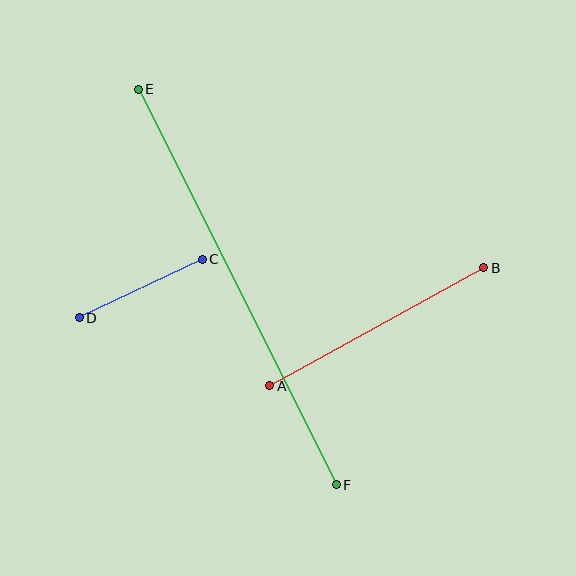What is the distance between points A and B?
The distance is approximately 245 pixels.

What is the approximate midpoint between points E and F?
The midpoint is at approximately (237, 287) pixels.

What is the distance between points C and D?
The distance is approximately 136 pixels.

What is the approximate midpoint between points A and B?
The midpoint is at approximately (377, 327) pixels.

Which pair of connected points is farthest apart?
Points E and F are farthest apart.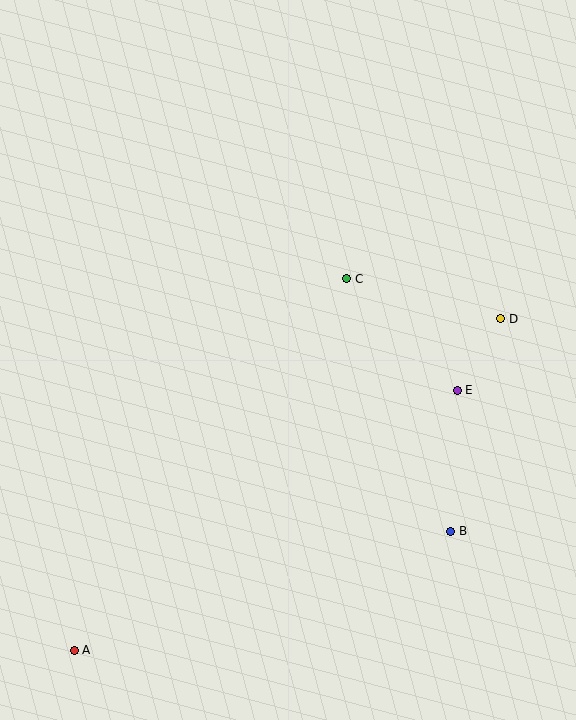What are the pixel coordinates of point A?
Point A is at (74, 650).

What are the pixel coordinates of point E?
Point E is at (457, 390).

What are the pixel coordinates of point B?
Point B is at (451, 531).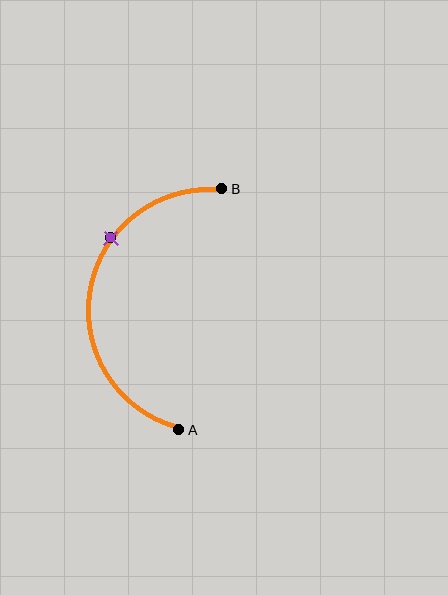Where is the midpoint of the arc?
The arc midpoint is the point on the curve farthest from the straight line joining A and B. It sits to the left of that line.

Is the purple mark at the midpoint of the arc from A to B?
No. The purple mark lies on the arc but is closer to endpoint B. The arc midpoint would be at the point on the curve equidistant along the arc from both A and B.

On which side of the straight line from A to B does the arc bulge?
The arc bulges to the left of the straight line connecting A and B.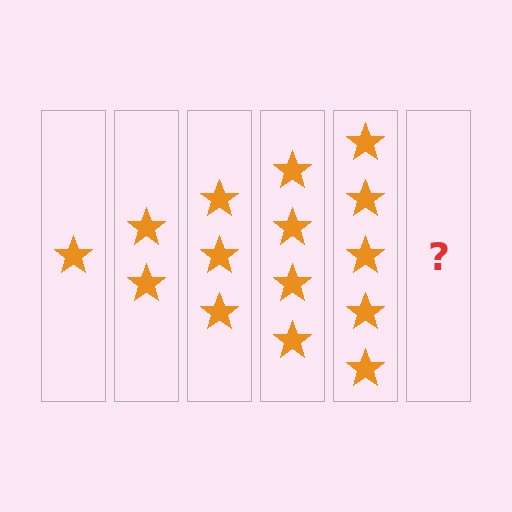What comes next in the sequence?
The next element should be 6 stars.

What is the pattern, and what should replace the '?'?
The pattern is that each step adds one more star. The '?' should be 6 stars.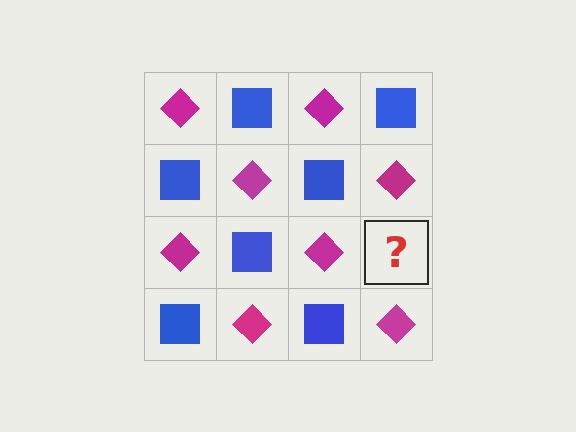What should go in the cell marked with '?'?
The missing cell should contain a blue square.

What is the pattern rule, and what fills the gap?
The rule is that it alternates magenta diamond and blue square in a checkerboard pattern. The gap should be filled with a blue square.